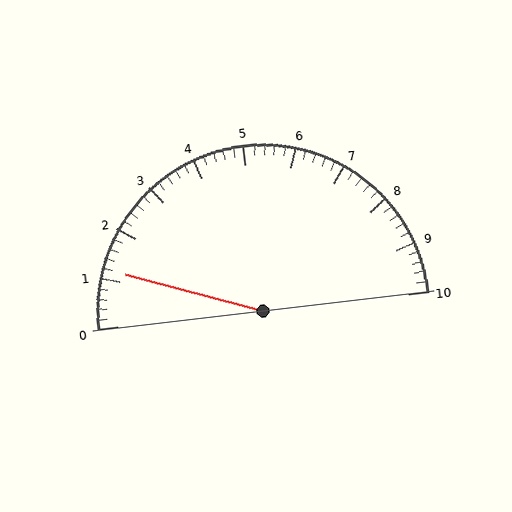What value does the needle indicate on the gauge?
The needle indicates approximately 1.2.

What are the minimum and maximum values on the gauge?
The gauge ranges from 0 to 10.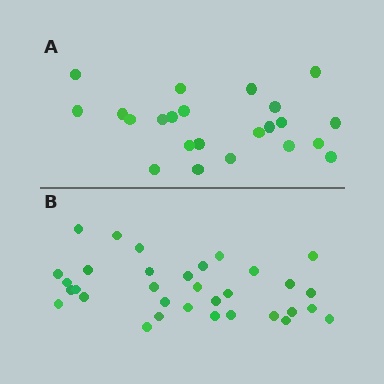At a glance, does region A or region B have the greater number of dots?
Region B (the bottom region) has more dots.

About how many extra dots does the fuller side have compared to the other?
Region B has roughly 10 or so more dots than region A.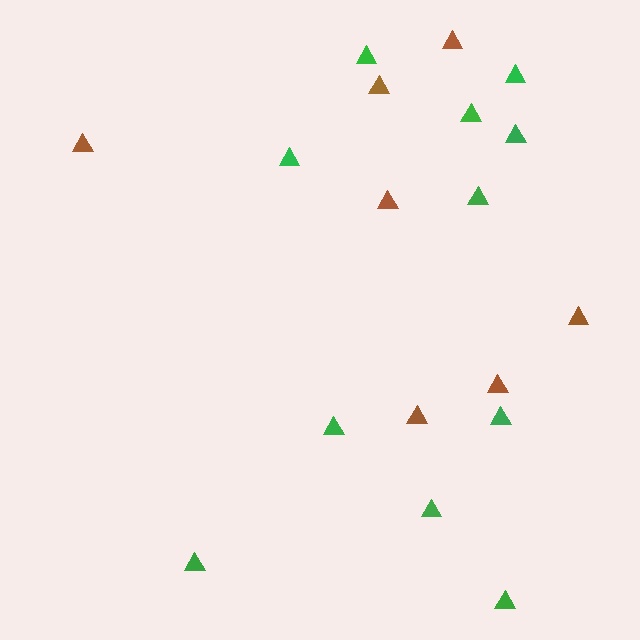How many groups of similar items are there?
There are 2 groups: one group of green triangles (11) and one group of brown triangles (7).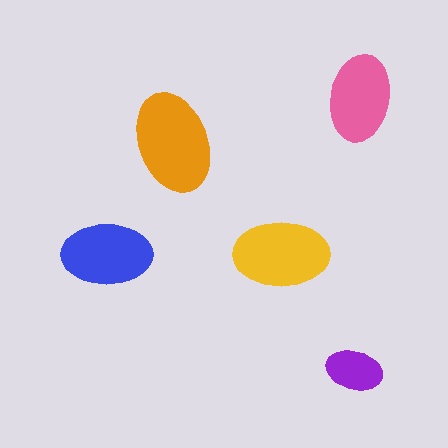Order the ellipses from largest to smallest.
the orange one, the yellow one, the blue one, the pink one, the purple one.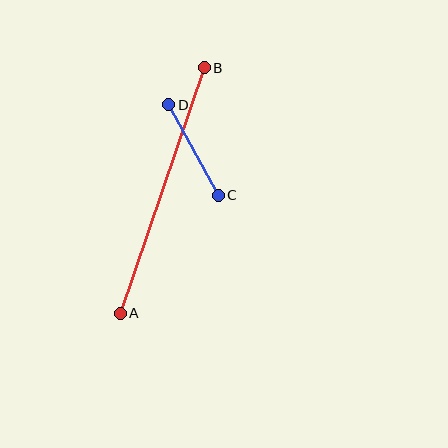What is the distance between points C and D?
The distance is approximately 103 pixels.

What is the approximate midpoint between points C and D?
The midpoint is at approximately (193, 150) pixels.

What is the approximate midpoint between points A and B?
The midpoint is at approximately (162, 191) pixels.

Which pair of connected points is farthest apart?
Points A and B are farthest apart.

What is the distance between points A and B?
The distance is approximately 260 pixels.